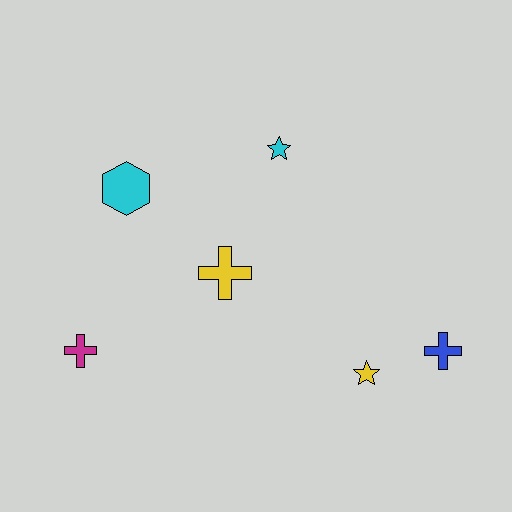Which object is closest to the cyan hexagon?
The yellow cross is closest to the cyan hexagon.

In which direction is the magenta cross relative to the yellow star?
The magenta cross is to the left of the yellow star.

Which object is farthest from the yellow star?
The cyan hexagon is farthest from the yellow star.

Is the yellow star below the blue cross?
Yes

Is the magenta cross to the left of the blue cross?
Yes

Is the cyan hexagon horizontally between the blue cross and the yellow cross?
No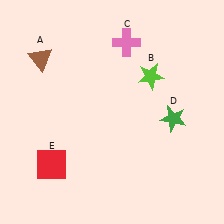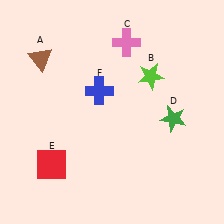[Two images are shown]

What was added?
A blue cross (F) was added in Image 2.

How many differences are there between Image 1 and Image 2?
There is 1 difference between the two images.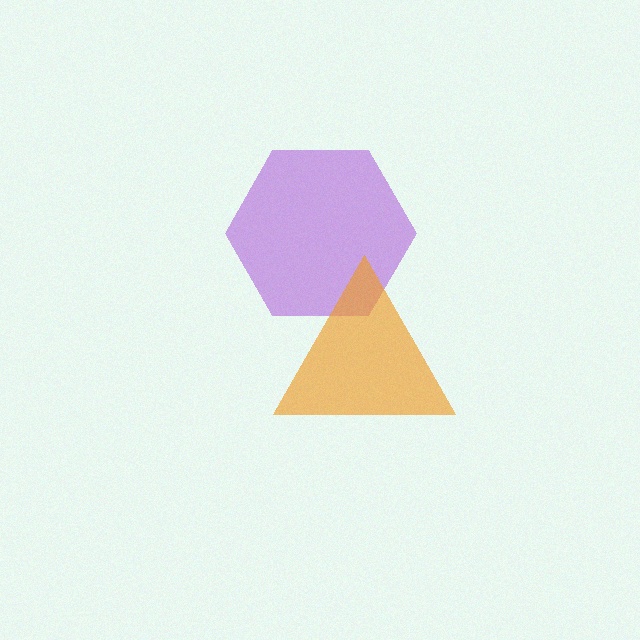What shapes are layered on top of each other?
The layered shapes are: a purple hexagon, an orange triangle.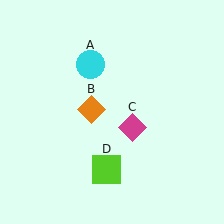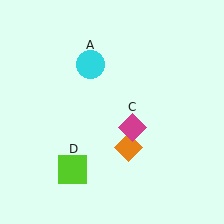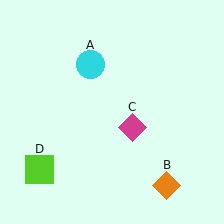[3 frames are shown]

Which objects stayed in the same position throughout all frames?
Cyan circle (object A) and magenta diamond (object C) remained stationary.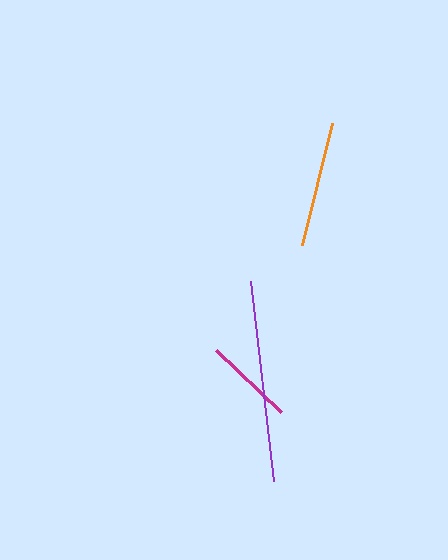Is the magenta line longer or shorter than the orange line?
The orange line is longer than the magenta line.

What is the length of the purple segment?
The purple segment is approximately 201 pixels long.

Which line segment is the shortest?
The magenta line is the shortest at approximately 90 pixels.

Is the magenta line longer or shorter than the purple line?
The purple line is longer than the magenta line.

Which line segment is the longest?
The purple line is the longest at approximately 201 pixels.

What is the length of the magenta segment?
The magenta segment is approximately 90 pixels long.